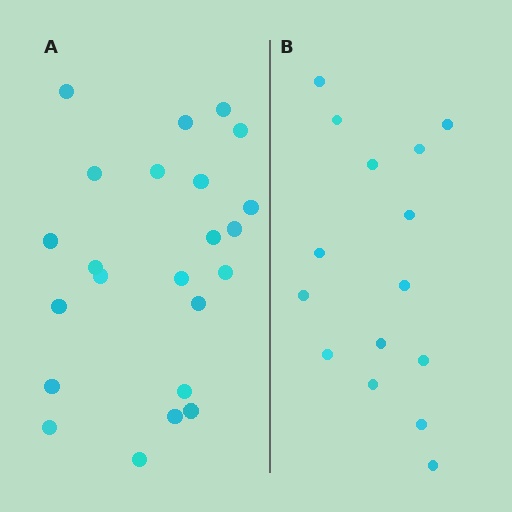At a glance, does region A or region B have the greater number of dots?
Region A (the left region) has more dots.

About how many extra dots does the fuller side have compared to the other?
Region A has roughly 8 or so more dots than region B.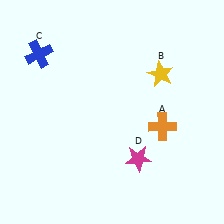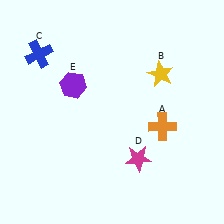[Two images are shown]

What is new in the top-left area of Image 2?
A purple hexagon (E) was added in the top-left area of Image 2.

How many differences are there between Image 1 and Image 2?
There is 1 difference between the two images.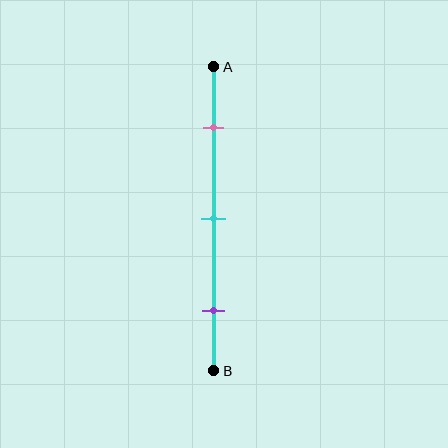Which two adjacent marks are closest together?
The pink and cyan marks are the closest adjacent pair.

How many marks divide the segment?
There are 3 marks dividing the segment.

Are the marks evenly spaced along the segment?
Yes, the marks are approximately evenly spaced.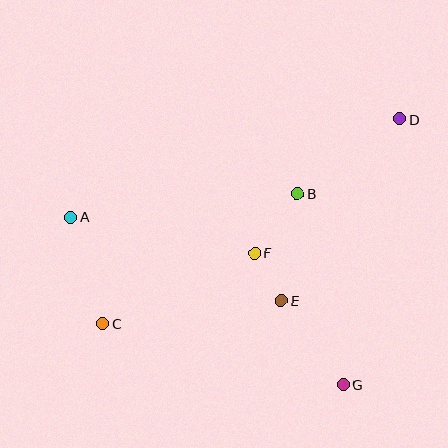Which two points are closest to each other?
Points E and F are closest to each other.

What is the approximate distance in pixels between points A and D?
The distance between A and D is approximately 343 pixels.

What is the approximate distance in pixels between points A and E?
The distance between A and E is approximately 226 pixels.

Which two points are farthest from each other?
Points C and D are farthest from each other.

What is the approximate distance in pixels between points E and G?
The distance between E and G is approximately 104 pixels.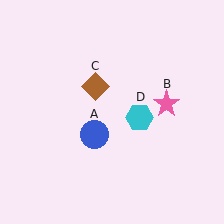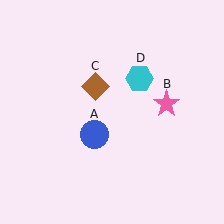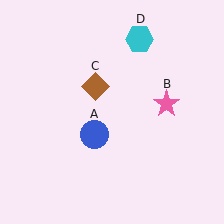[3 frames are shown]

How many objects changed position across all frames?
1 object changed position: cyan hexagon (object D).